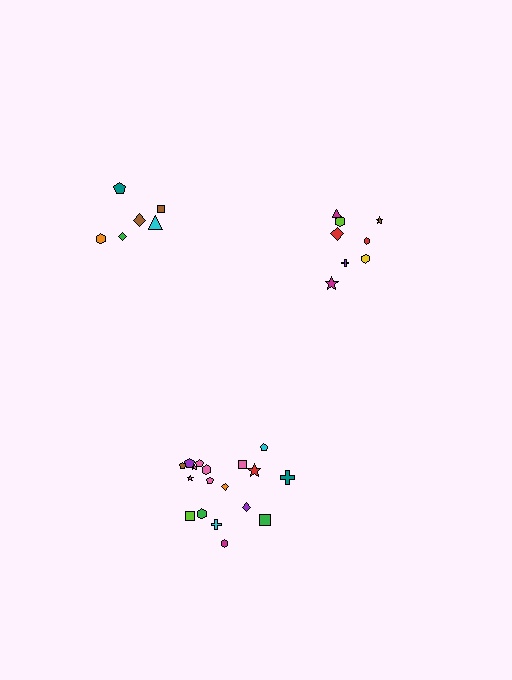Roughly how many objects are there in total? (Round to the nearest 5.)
Roughly 30 objects in total.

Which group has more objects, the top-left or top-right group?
The top-right group.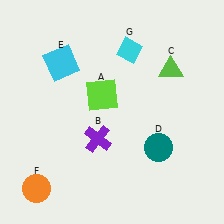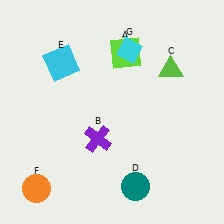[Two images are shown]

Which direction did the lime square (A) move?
The lime square (A) moved up.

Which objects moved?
The objects that moved are: the lime square (A), the teal circle (D).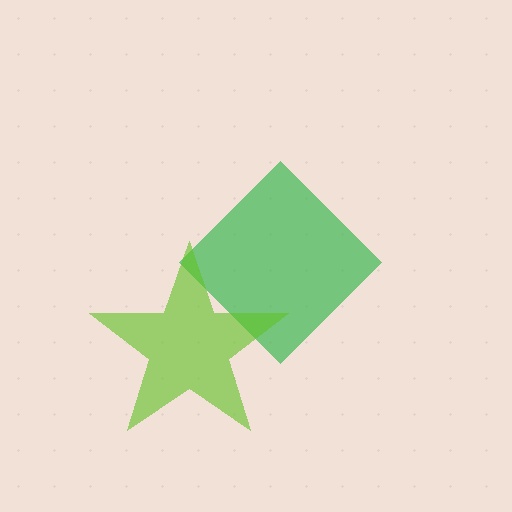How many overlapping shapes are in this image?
There are 2 overlapping shapes in the image.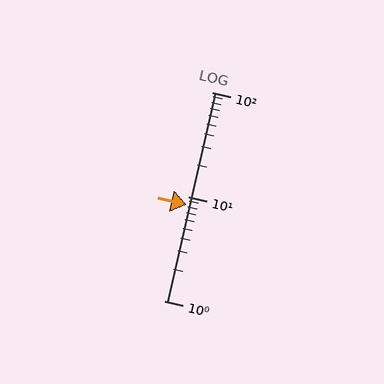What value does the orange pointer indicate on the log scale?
The pointer indicates approximately 8.4.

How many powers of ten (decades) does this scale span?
The scale spans 2 decades, from 1 to 100.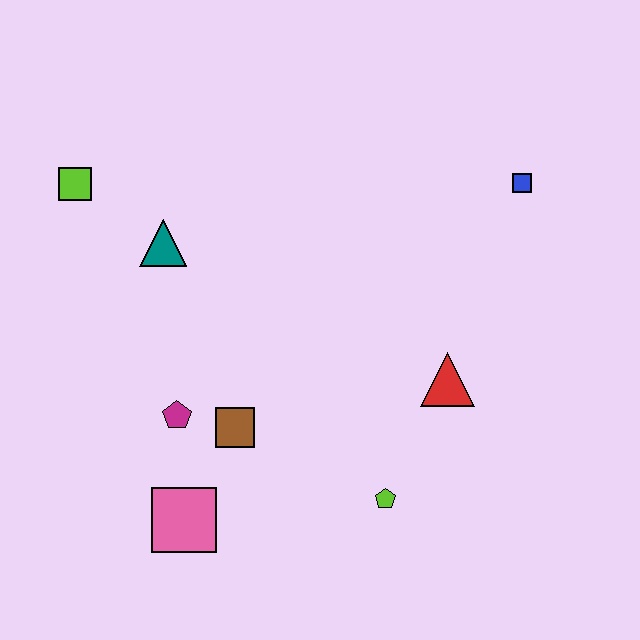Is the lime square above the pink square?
Yes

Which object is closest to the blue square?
The red triangle is closest to the blue square.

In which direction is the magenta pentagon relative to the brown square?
The magenta pentagon is to the left of the brown square.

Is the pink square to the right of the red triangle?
No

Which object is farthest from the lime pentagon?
The lime square is farthest from the lime pentagon.